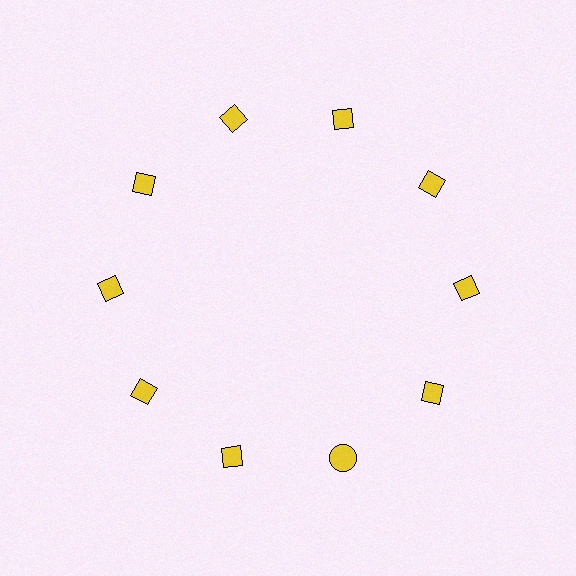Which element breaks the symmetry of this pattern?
The yellow circle at roughly the 5 o'clock position breaks the symmetry. All other shapes are yellow diamonds.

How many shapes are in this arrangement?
There are 10 shapes arranged in a ring pattern.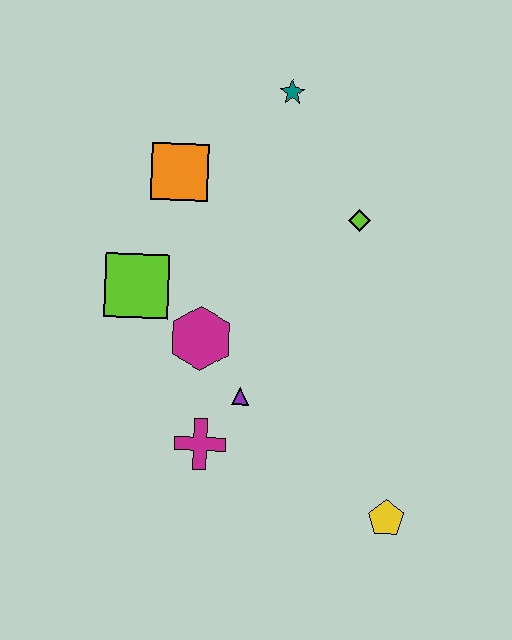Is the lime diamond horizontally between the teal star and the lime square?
No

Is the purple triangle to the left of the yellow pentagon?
Yes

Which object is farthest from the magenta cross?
The teal star is farthest from the magenta cross.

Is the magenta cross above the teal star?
No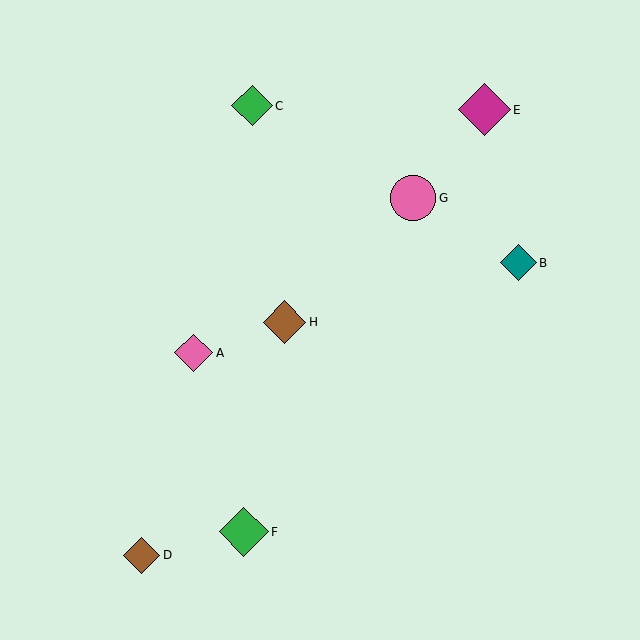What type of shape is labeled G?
Shape G is a pink circle.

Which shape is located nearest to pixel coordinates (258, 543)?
The green diamond (labeled F) at (244, 532) is nearest to that location.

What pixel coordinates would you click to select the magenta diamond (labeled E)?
Click at (484, 110) to select the magenta diamond E.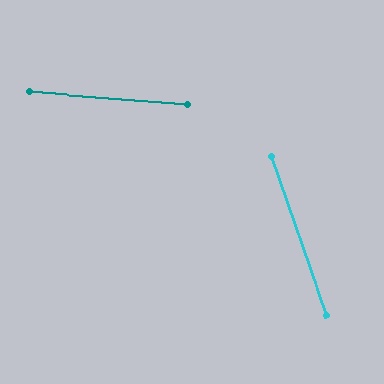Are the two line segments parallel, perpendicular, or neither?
Neither parallel nor perpendicular — they differ by about 66°.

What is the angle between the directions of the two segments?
Approximately 66 degrees.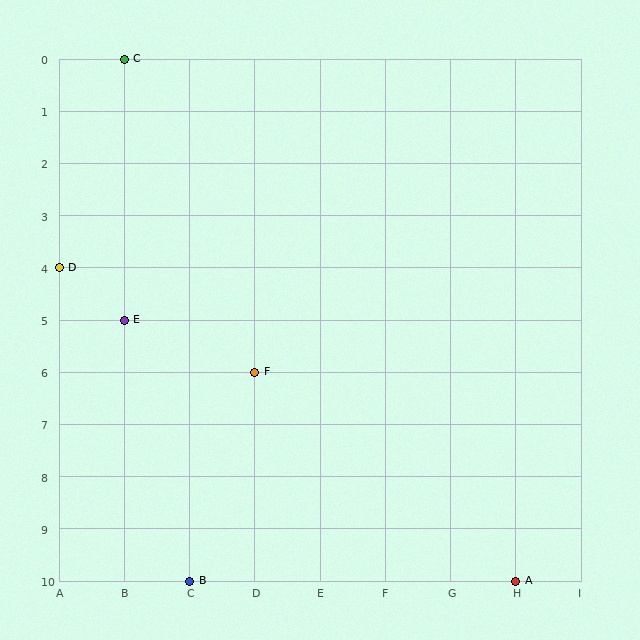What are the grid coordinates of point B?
Point B is at grid coordinates (C, 10).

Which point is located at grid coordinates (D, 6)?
Point F is at (D, 6).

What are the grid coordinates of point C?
Point C is at grid coordinates (B, 0).